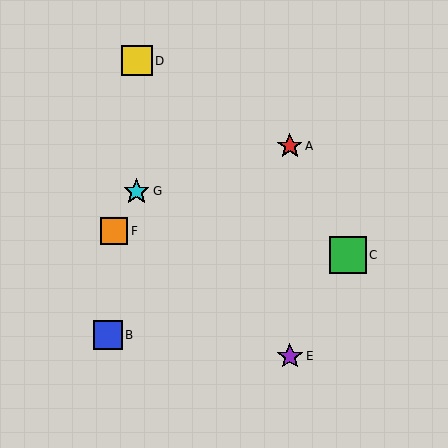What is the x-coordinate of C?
Object C is at x≈348.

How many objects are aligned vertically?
2 objects (A, E) are aligned vertically.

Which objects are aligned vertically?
Objects A, E are aligned vertically.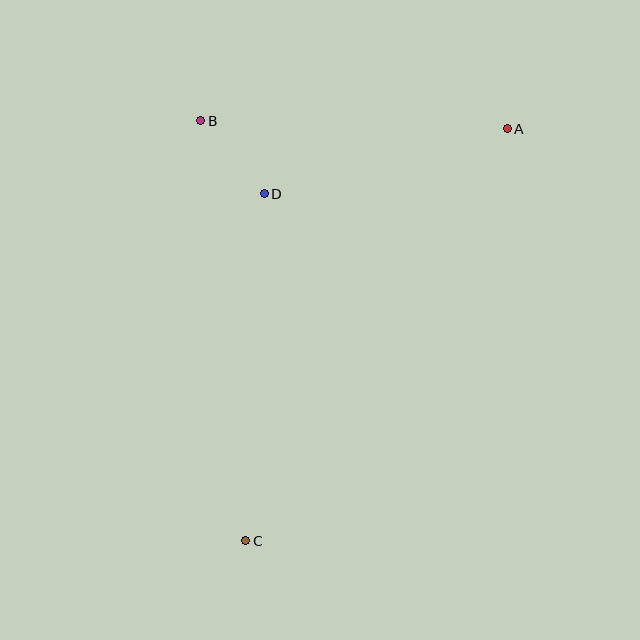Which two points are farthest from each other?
Points A and C are farthest from each other.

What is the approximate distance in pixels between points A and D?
The distance between A and D is approximately 252 pixels.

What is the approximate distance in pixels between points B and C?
The distance between B and C is approximately 422 pixels.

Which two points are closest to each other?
Points B and D are closest to each other.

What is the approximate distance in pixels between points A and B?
The distance between A and B is approximately 306 pixels.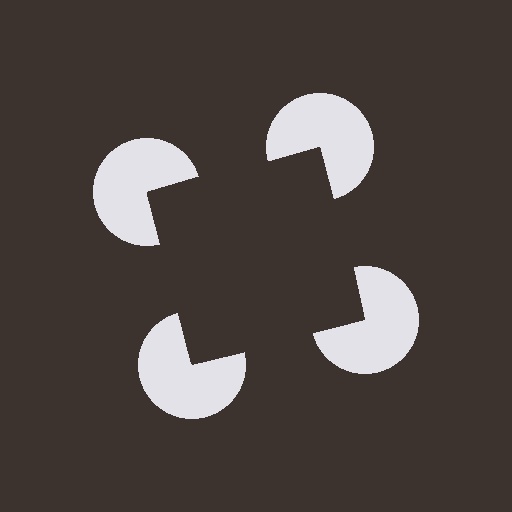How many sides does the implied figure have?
4 sides.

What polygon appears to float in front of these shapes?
An illusory square — its edges are inferred from the aligned wedge cuts in the pac-man discs, not physically drawn.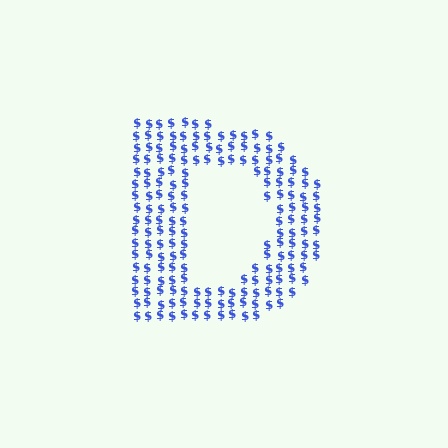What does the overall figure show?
The overall figure shows the letter D.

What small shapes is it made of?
It is made of small dollar signs.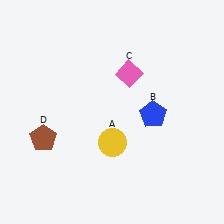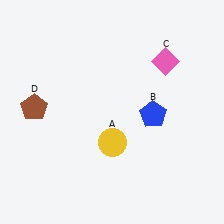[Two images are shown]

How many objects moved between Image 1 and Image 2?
2 objects moved between the two images.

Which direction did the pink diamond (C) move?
The pink diamond (C) moved right.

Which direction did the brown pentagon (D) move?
The brown pentagon (D) moved up.